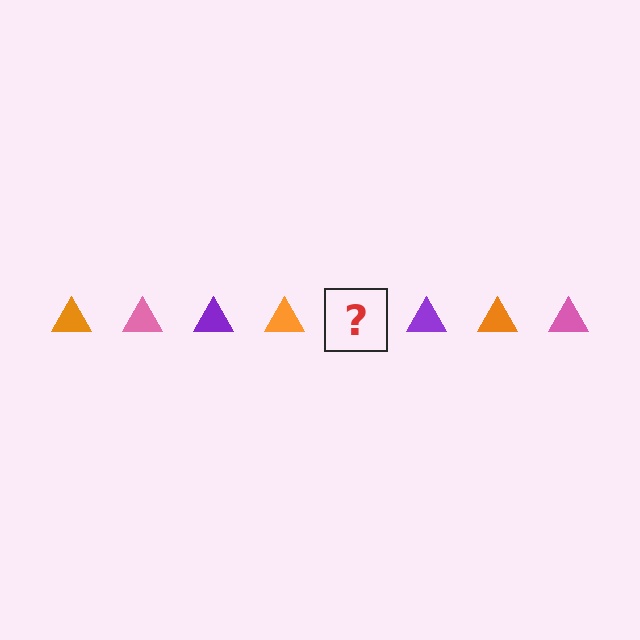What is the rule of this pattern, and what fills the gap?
The rule is that the pattern cycles through orange, pink, purple triangles. The gap should be filled with a pink triangle.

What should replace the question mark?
The question mark should be replaced with a pink triangle.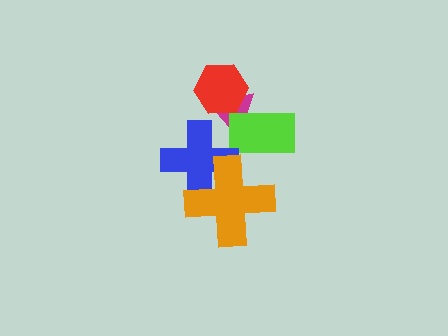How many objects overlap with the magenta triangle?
3 objects overlap with the magenta triangle.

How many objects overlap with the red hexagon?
1 object overlaps with the red hexagon.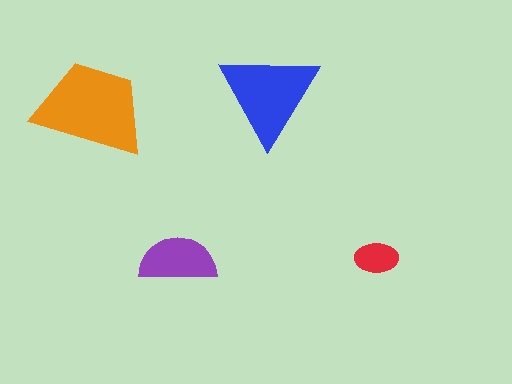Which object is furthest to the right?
The red ellipse is rightmost.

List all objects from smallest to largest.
The red ellipse, the purple semicircle, the blue triangle, the orange trapezoid.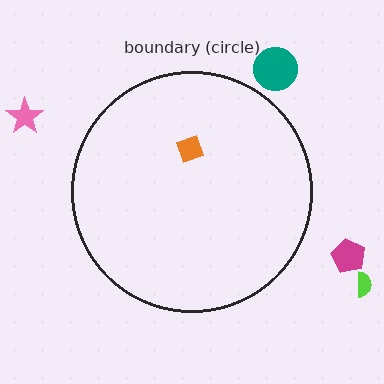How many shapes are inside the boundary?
1 inside, 4 outside.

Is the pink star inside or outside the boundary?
Outside.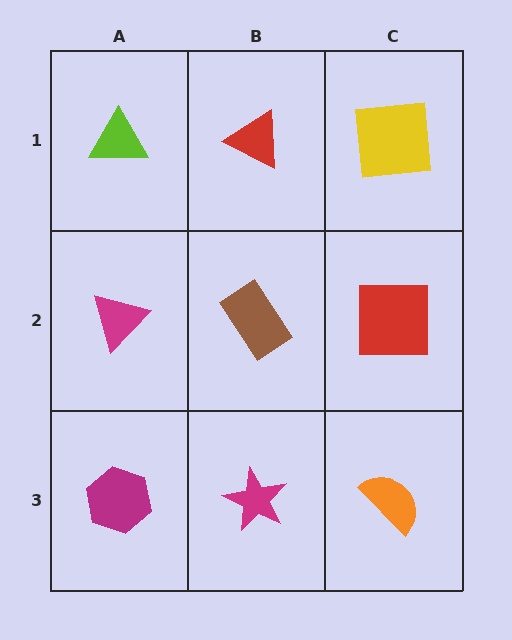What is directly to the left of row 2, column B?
A magenta triangle.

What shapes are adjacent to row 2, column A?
A lime triangle (row 1, column A), a magenta hexagon (row 3, column A), a brown rectangle (row 2, column B).